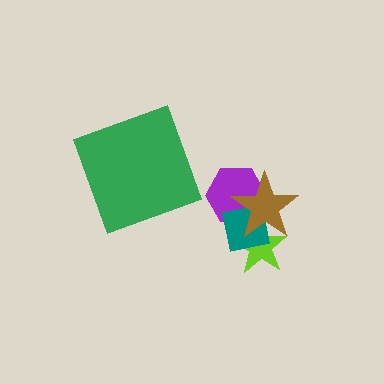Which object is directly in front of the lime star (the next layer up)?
The teal square is directly in front of the lime star.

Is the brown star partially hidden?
No, no other shape covers it.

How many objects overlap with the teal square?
3 objects overlap with the teal square.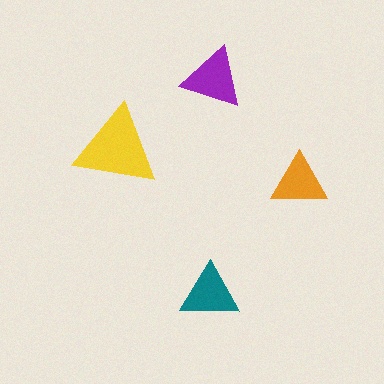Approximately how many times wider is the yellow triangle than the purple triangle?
About 1.5 times wider.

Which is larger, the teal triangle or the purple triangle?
The purple one.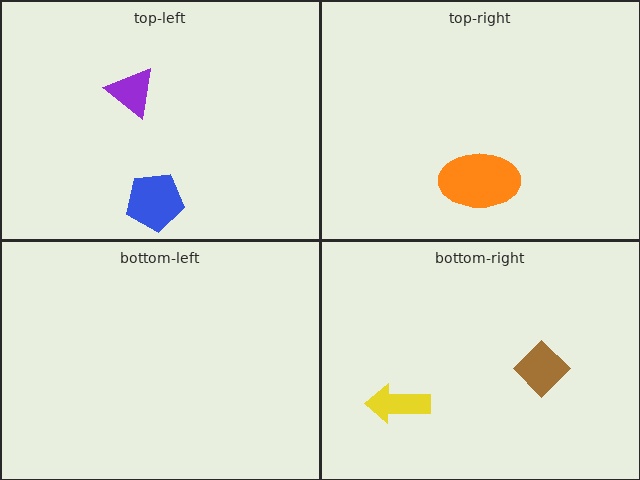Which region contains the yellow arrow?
The bottom-right region.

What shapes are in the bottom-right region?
The yellow arrow, the brown diamond.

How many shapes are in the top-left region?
2.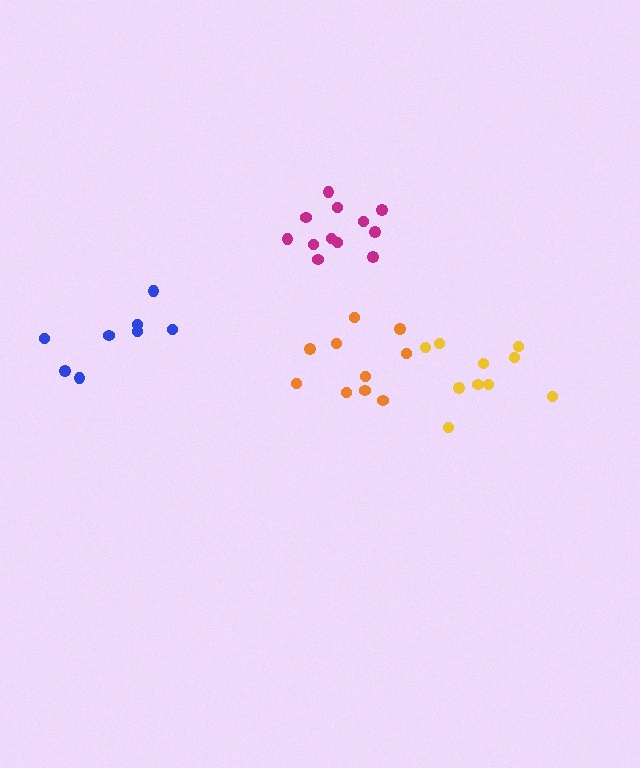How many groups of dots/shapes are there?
There are 4 groups.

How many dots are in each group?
Group 1: 10 dots, Group 2: 12 dots, Group 3: 8 dots, Group 4: 10 dots (40 total).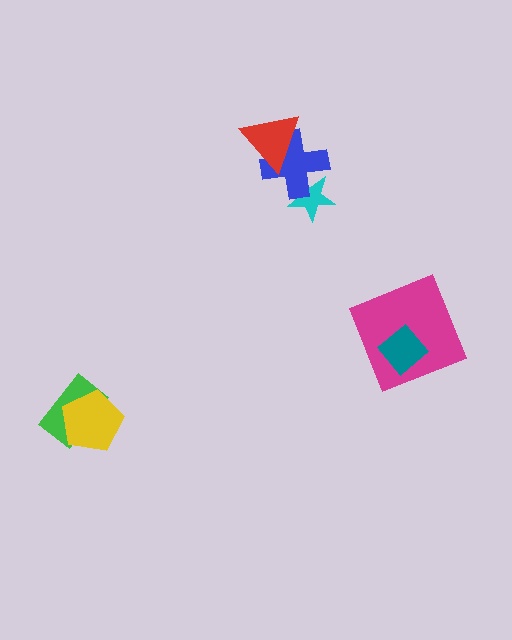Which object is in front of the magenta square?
The teal diamond is in front of the magenta square.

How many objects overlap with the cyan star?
1 object overlaps with the cyan star.